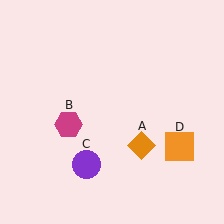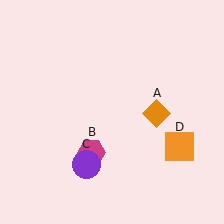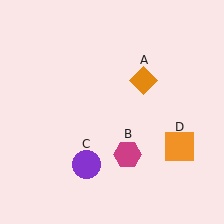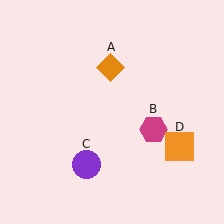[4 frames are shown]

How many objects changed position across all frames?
2 objects changed position: orange diamond (object A), magenta hexagon (object B).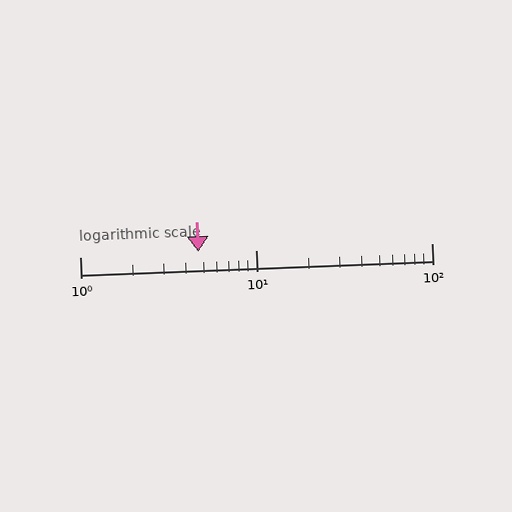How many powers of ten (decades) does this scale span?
The scale spans 2 decades, from 1 to 100.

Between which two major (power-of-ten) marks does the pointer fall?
The pointer is between 1 and 10.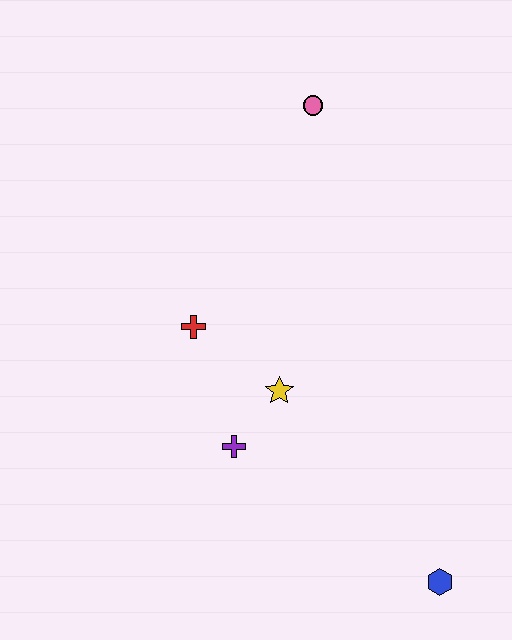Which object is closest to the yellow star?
The purple cross is closest to the yellow star.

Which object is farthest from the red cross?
The blue hexagon is farthest from the red cross.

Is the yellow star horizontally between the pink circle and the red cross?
Yes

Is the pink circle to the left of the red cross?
No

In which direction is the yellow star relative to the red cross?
The yellow star is to the right of the red cross.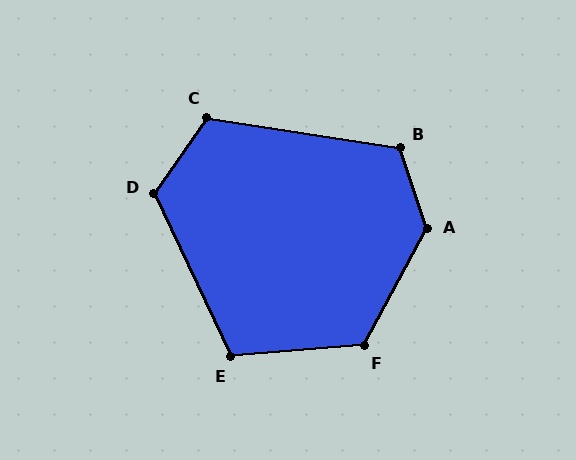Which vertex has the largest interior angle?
A, at approximately 134 degrees.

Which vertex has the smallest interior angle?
E, at approximately 111 degrees.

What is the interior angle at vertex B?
Approximately 117 degrees (obtuse).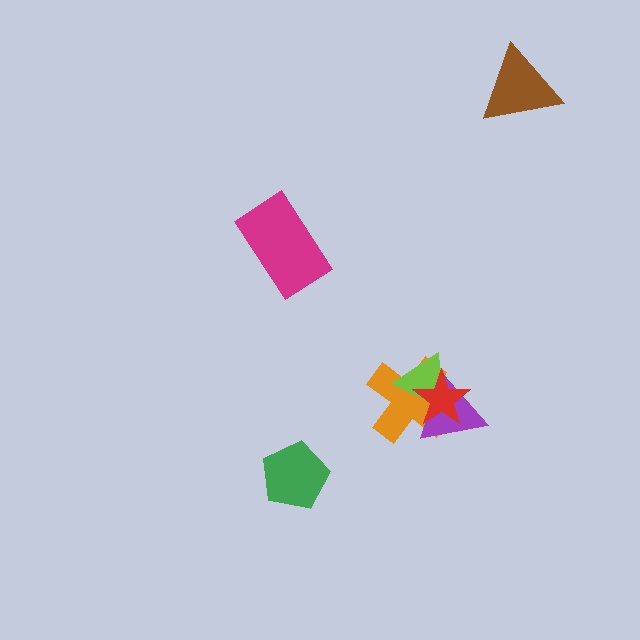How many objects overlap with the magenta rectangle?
0 objects overlap with the magenta rectangle.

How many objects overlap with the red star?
3 objects overlap with the red star.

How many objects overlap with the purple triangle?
3 objects overlap with the purple triangle.